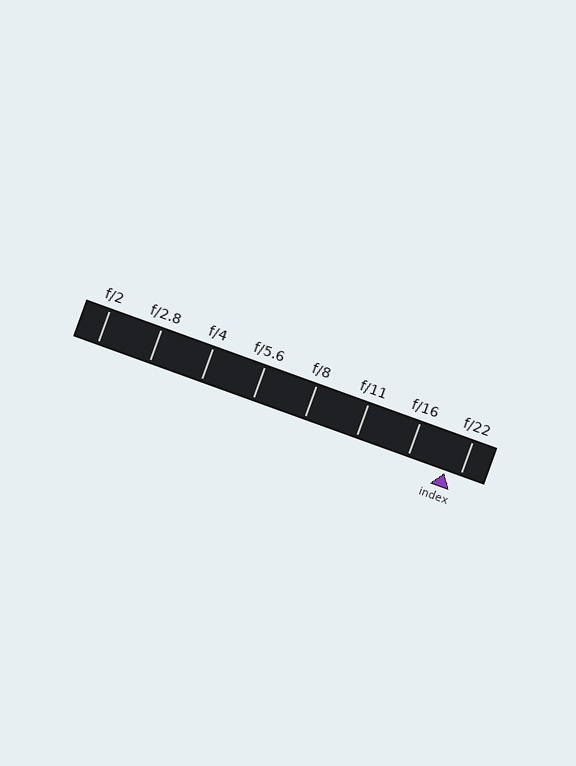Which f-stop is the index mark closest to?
The index mark is closest to f/22.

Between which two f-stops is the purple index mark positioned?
The index mark is between f/16 and f/22.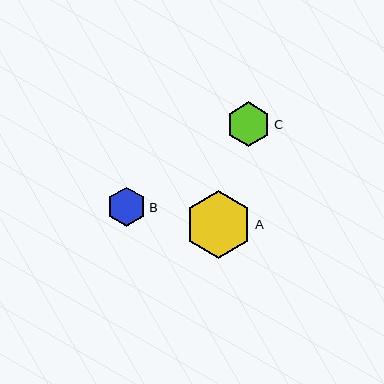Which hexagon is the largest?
Hexagon A is the largest with a size of approximately 67 pixels.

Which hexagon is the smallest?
Hexagon B is the smallest with a size of approximately 39 pixels.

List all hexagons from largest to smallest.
From largest to smallest: A, C, B.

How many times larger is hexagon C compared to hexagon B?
Hexagon C is approximately 1.1 times the size of hexagon B.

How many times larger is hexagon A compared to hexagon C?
Hexagon A is approximately 1.5 times the size of hexagon C.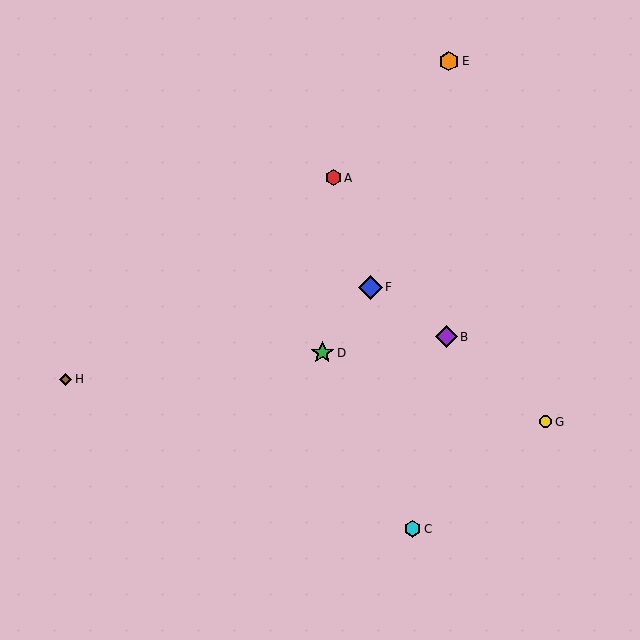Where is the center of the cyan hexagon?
The center of the cyan hexagon is at (413, 529).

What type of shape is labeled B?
Shape B is a purple diamond.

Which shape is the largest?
The blue diamond (labeled F) is the largest.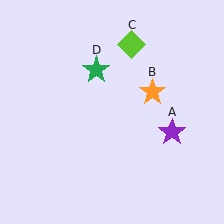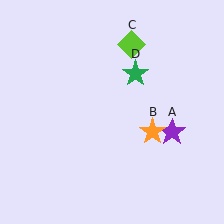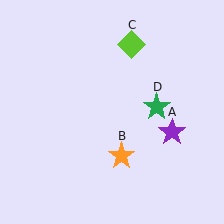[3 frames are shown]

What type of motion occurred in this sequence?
The orange star (object B), green star (object D) rotated clockwise around the center of the scene.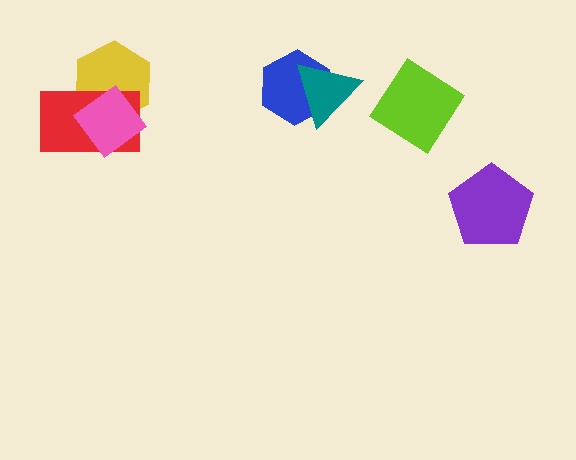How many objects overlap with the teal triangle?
1 object overlaps with the teal triangle.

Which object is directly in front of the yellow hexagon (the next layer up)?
The red rectangle is directly in front of the yellow hexagon.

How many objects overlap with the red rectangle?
2 objects overlap with the red rectangle.